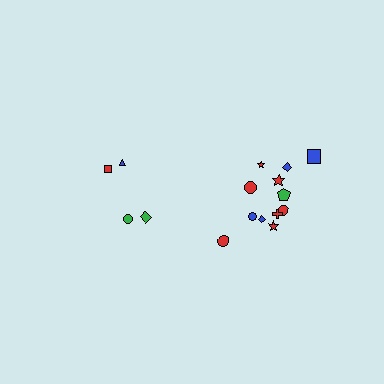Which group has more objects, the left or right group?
The right group.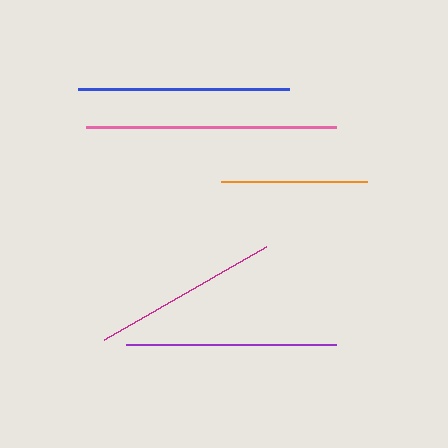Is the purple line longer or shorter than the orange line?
The purple line is longer than the orange line.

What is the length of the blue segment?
The blue segment is approximately 211 pixels long.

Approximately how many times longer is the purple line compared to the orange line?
The purple line is approximately 1.4 times the length of the orange line.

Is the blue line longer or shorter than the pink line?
The pink line is longer than the blue line.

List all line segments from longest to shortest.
From longest to shortest: pink, blue, purple, magenta, orange.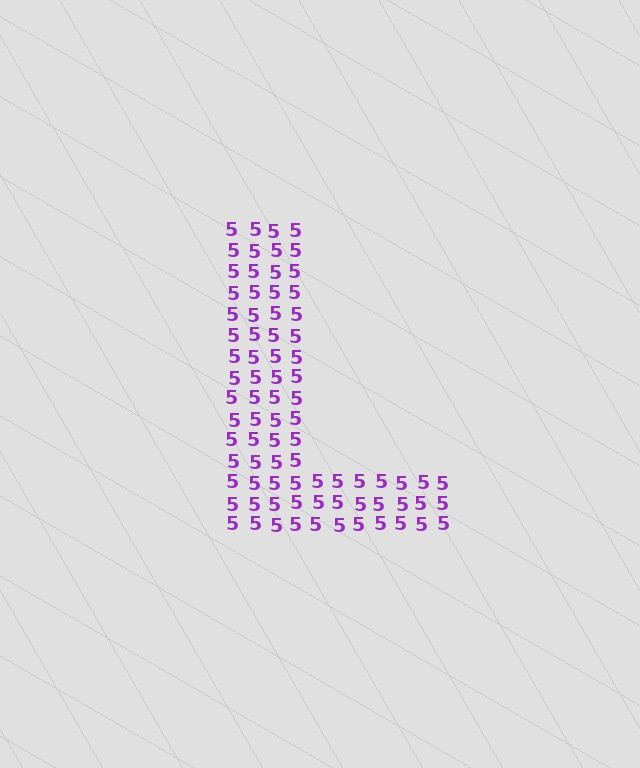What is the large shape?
The large shape is the letter L.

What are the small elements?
The small elements are digit 5's.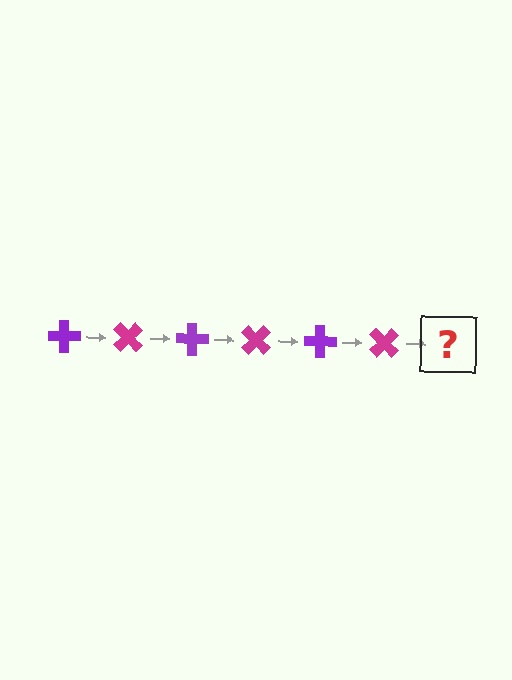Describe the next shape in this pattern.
It should be a purple cross, rotated 270 degrees from the start.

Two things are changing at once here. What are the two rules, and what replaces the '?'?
The two rules are that it rotates 45 degrees each step and the color cycles through purple and magenta. The '?' should be a purple cross, rotated 270 degrees from the start.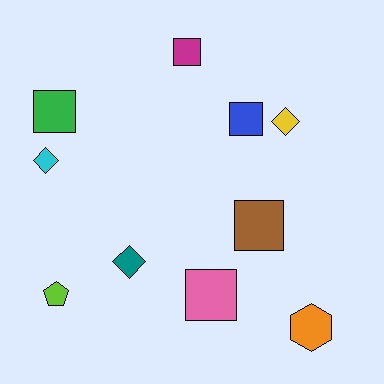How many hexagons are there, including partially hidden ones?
There is 1 hexagon.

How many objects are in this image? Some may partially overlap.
There are 10 objects.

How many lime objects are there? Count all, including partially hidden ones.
There is 1 lime object.